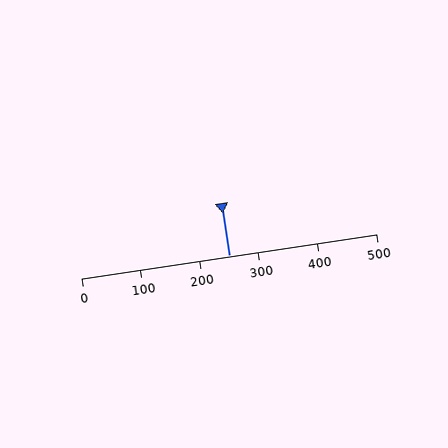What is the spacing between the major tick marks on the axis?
The major ticks are spaced 100 apart.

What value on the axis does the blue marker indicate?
The marker indicates approximately 250.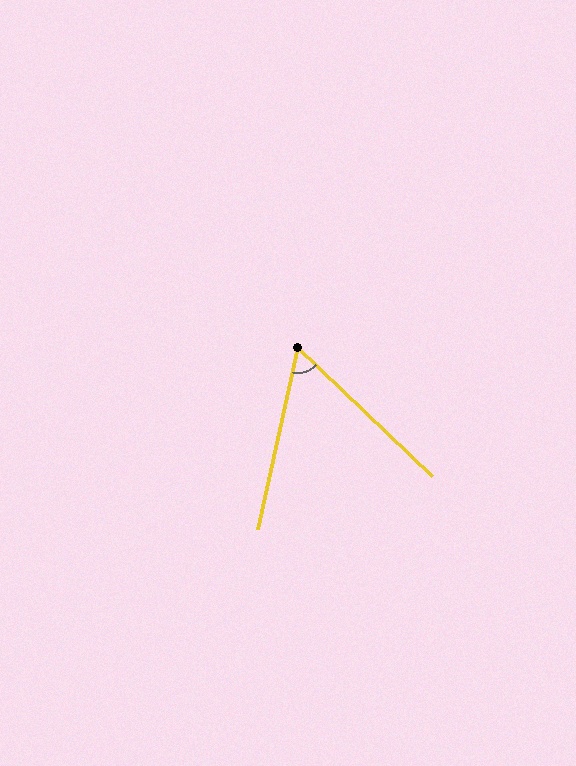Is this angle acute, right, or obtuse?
It is acute.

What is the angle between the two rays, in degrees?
Approximately 59 degrees.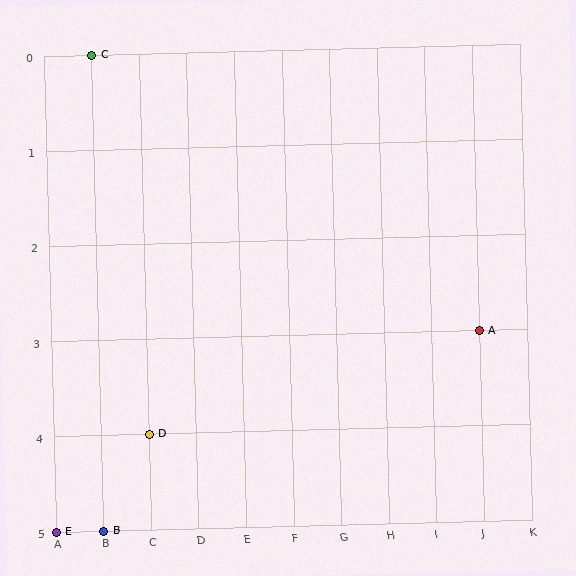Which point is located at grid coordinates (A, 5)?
Point E is at (A, 5).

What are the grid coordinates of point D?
Point D is at grid coordinates (C, 4).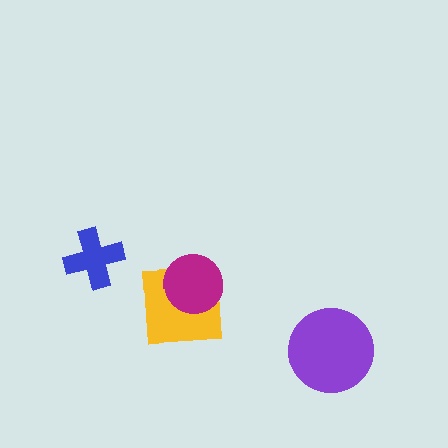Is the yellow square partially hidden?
Yes, it is partially covered by another shape.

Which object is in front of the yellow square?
The magenta circle is in front of the yellow square.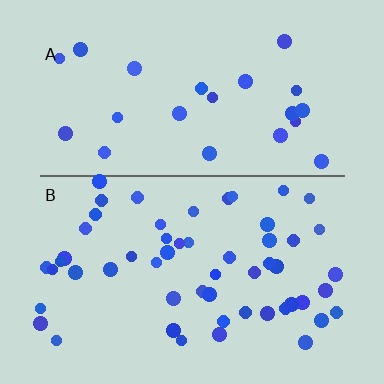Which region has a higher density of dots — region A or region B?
B (the bottom).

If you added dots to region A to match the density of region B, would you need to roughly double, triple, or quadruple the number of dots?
Approximately double.